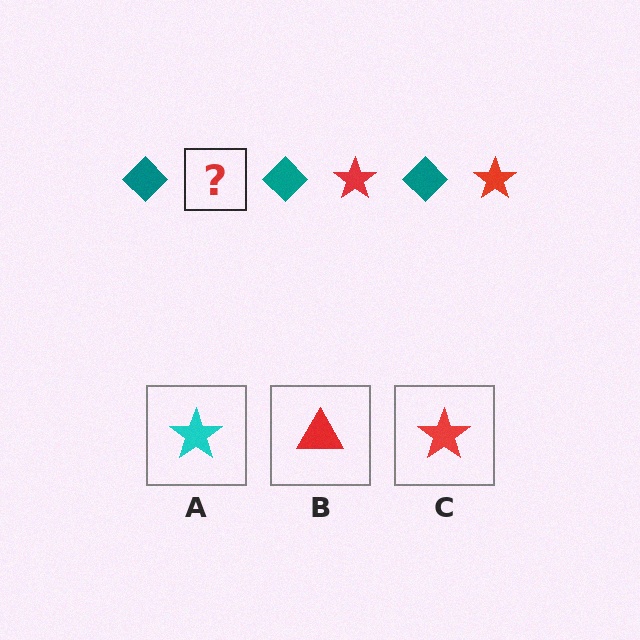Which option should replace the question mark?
Option C.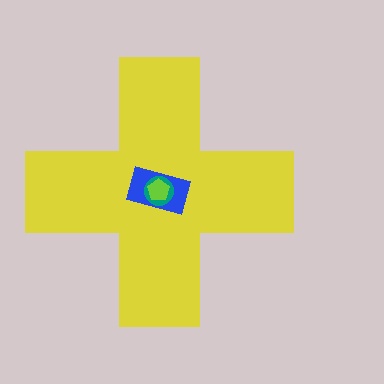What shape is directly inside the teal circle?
The lime pentagon.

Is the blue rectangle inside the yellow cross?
Yes.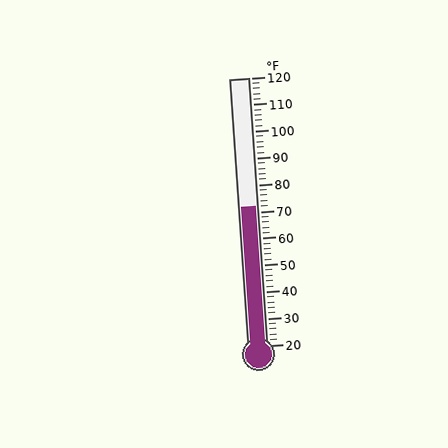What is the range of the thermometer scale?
The thermometer scale ranges from 20°F to 120°F.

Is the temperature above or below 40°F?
The temperature is above 40°F.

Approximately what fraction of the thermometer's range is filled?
The thermometer is filled to approximately 50% of its range.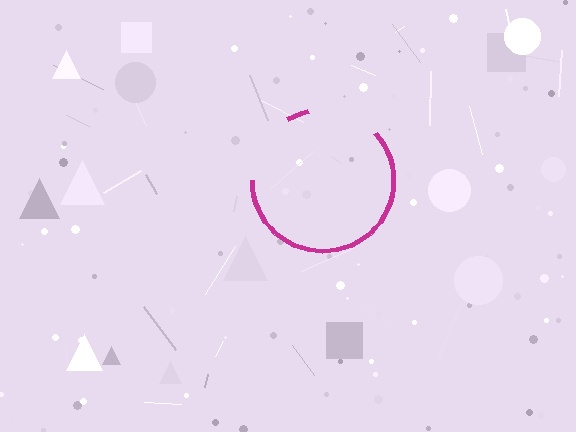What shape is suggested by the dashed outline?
The dashed outline suggests a circle.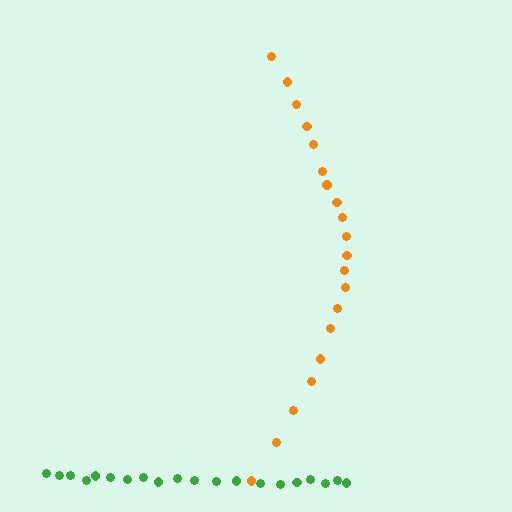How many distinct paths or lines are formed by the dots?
There are 2 distinct paths.